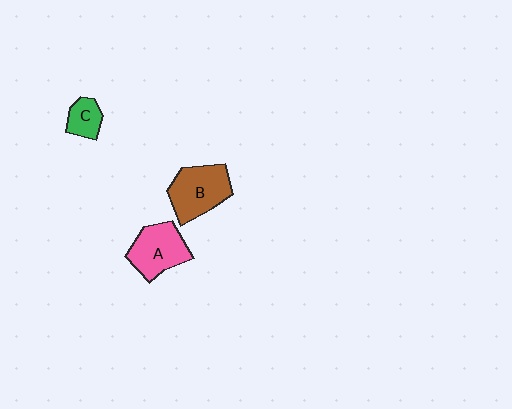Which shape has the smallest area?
Shape C (green).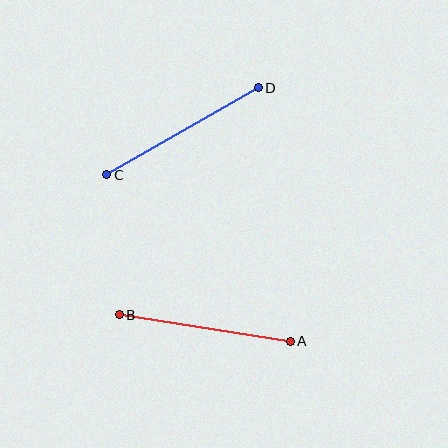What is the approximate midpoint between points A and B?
The midpoint is at approximately (205, 328) pixels.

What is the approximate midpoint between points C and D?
The midpoint is at approximately (182, 131) pixels.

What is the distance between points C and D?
The distance is approximately 175 pixels.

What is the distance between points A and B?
The distance is approximately 173 pixels.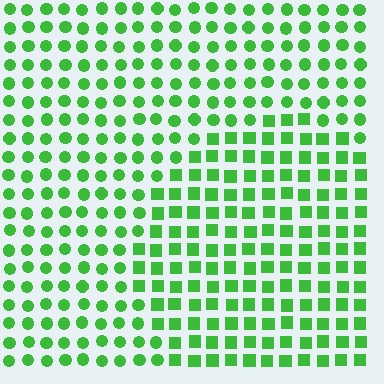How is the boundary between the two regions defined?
The boundary is defined by a change in element shape: squares inside vs. circles outside. All elements share the same color and spacing.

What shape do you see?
I see a circle.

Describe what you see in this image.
The image is filled with small green elements arranged in a uniform grid. A circle-shaped region contains squares, while the surrounding area contains circles. The boundary is defined purely by the change in element shape.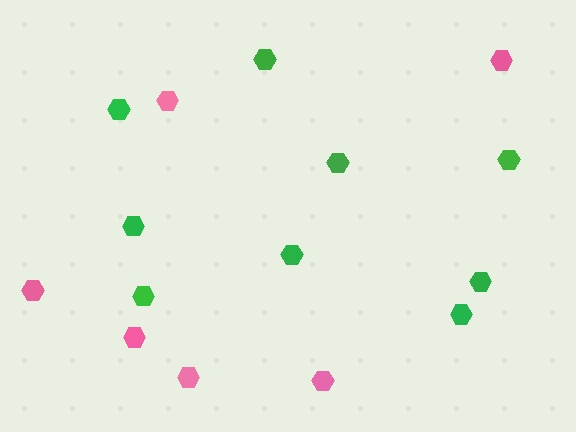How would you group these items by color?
There are 2 groups: one group of pink hexagons (6) and one group of green hexagons (9).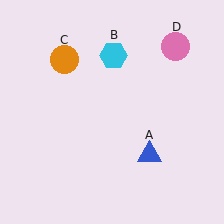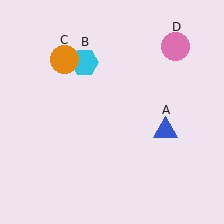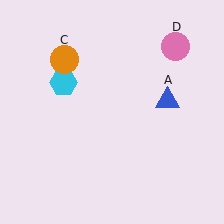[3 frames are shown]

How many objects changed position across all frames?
2 objects changed position: blue triangle (object A), cyan hexagon (object B).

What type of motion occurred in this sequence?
The blue triangle (object A), cyan hexagon (object B) rotated counterclockwise around the center of the scene.